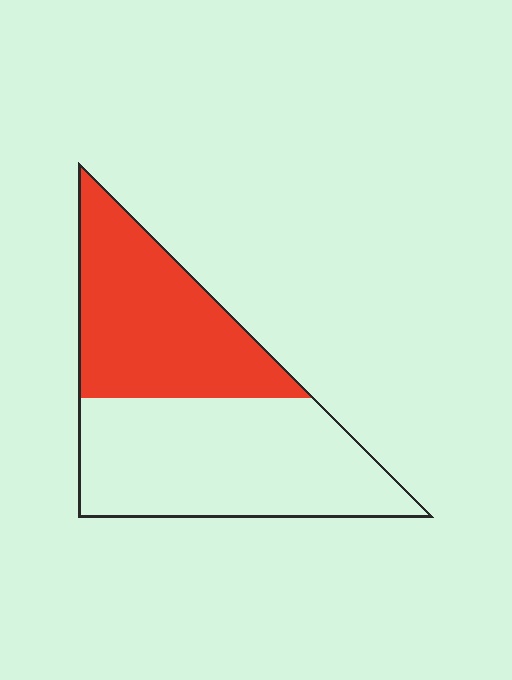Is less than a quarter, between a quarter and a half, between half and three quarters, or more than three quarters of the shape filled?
Between a quarter and a half.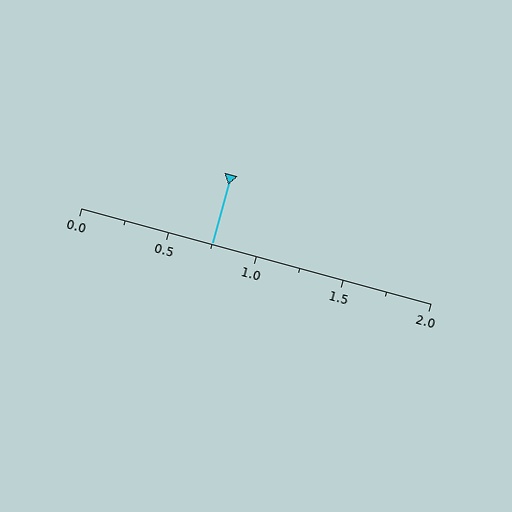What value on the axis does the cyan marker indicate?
The marker indicates approximately 0.75.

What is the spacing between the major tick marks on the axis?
The major ticks are spaced 0.5 apart.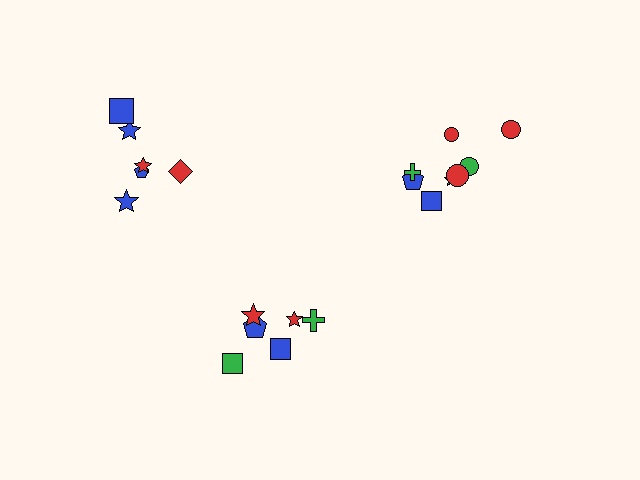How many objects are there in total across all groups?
There are 20 objects.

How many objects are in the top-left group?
There are 6 objects.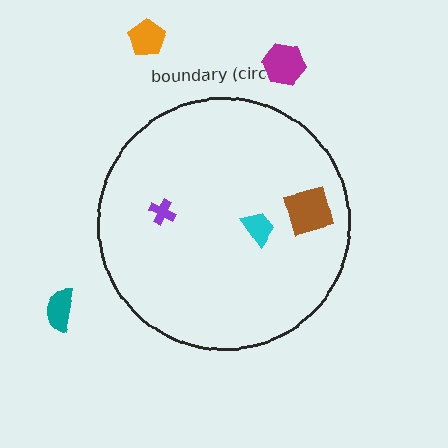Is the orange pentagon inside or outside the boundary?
Outside.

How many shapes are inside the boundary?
3 inside, 3 outside.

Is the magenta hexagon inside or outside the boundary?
Outside.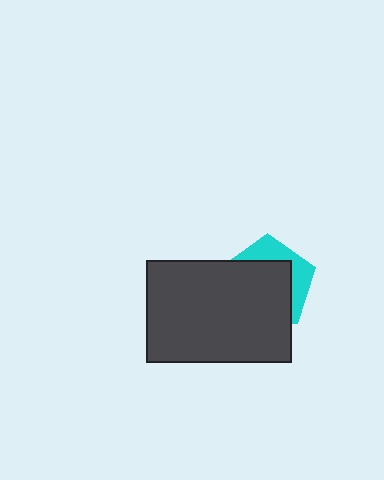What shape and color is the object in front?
The object in front is a dark gray rectangle.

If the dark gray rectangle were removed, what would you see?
You would see the complete cyan pentagon.